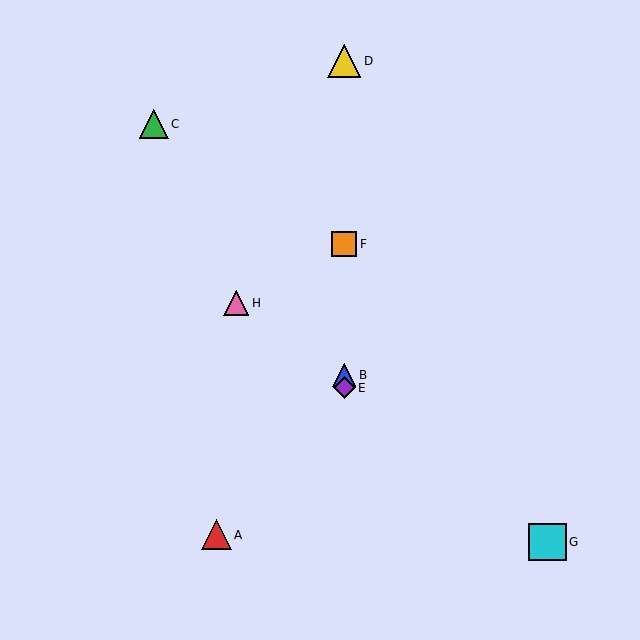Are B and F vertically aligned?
Yes, both are at x≈344.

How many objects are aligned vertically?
4 objects (B, D, E, F) are aligned vertically.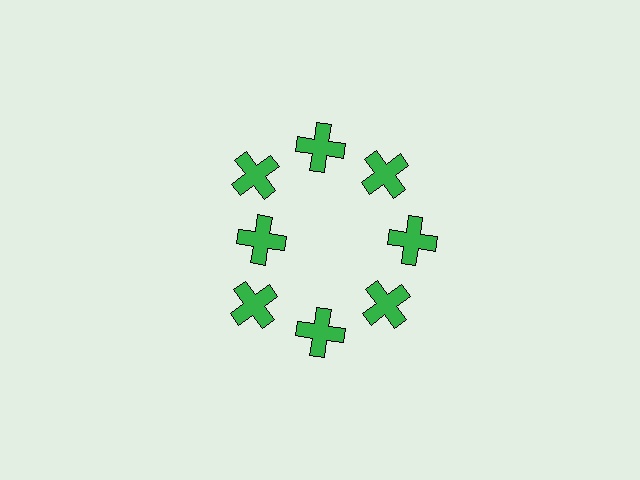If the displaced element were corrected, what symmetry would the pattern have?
It would have 8-fold rotational symmetry — the pattern would map onto itself every 45 degrees.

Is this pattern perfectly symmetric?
No. The 8 green crosses are arranged in a ring, but one element near the 9 o'clock position is pulled inward toward the center, breaking the 8-fold rotational symmetry.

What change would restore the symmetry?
The symmetry would be restored by moving it outward, back onto the ring so that all 8 crosses sit at equal angles and equal distance from the center.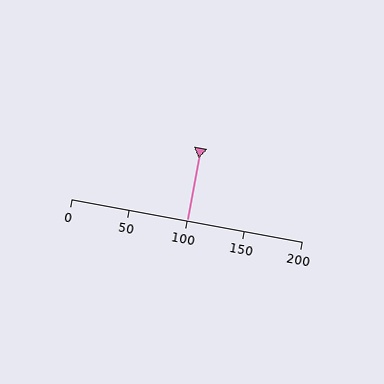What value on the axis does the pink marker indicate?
The marker indicates approximately 100.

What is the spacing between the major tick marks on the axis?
The major ticks are spaced 50 apart.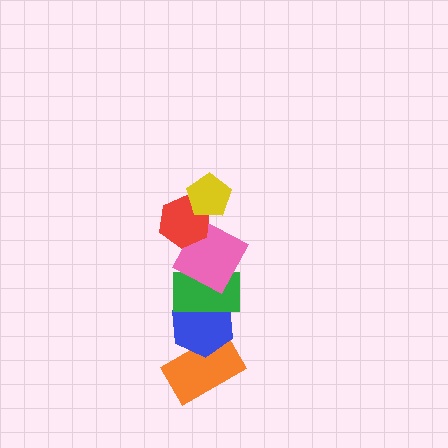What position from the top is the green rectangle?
The green rectangle is 4th from the top.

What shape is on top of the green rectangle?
The pink square is on top of the green rectangle.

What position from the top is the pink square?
The pink square is 3rd from the top.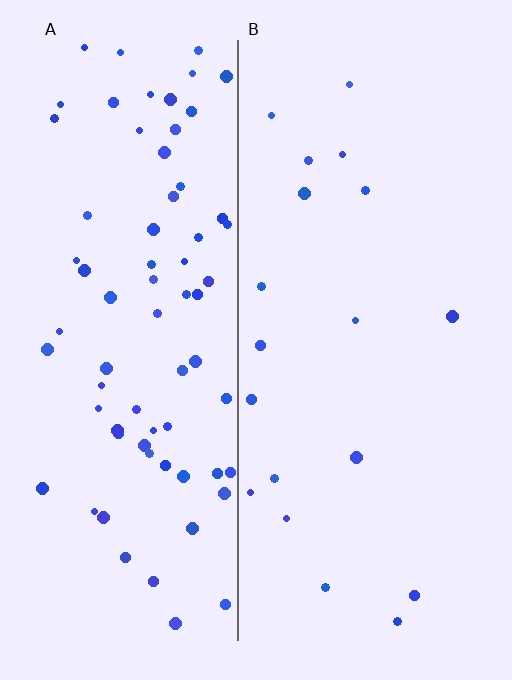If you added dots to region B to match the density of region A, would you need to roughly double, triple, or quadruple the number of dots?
Approximately quadruple.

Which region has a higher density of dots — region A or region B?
A (the left).